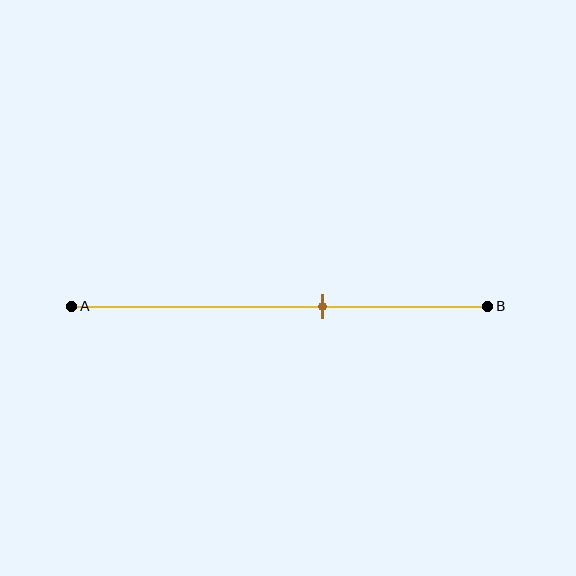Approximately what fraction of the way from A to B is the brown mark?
The brown mark is approximately 60% of the way from A to B.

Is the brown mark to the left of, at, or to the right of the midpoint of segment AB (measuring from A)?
The brown mark is to the right of the midpoint of segment AB.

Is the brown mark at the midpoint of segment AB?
No, the mark is at about 60% from A, not at the 50% midpoint.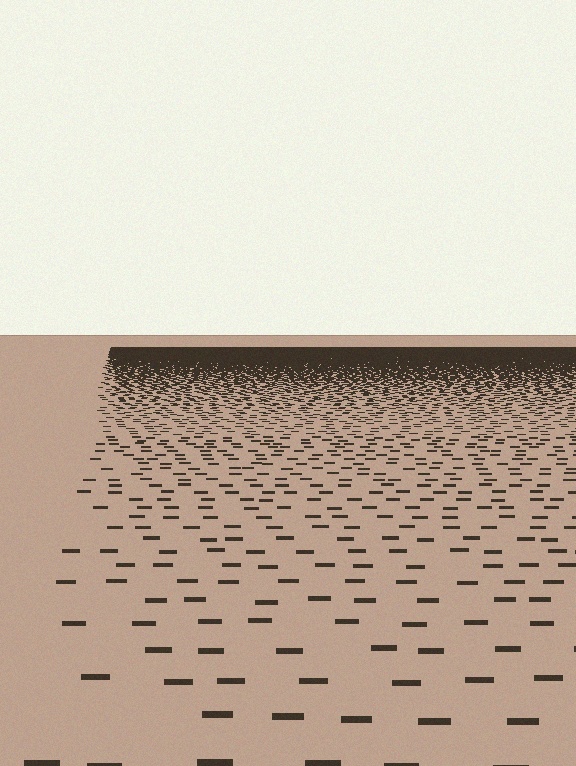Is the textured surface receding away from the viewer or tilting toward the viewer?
The surface is receding away from the viewer. Texture elements get smaller and denser toward the top.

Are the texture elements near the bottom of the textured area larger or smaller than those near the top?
Larger. Near the bottom, elements are closer to the viewer and appear at a bigger on-screen size.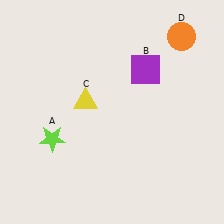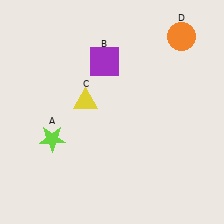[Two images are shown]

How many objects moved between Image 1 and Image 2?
1 object moved between the two images.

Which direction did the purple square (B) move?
The purple square (B) moved left.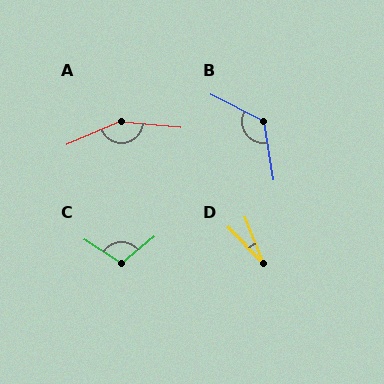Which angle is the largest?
A, at approximately 151 degrees.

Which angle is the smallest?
D, at approximately 22 degrees.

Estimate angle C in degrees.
Approximately 109 degrees.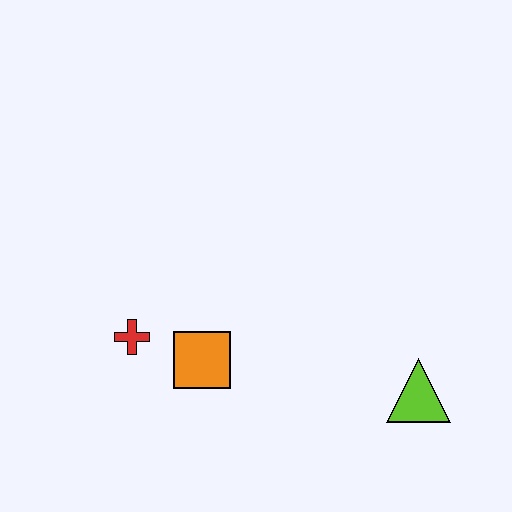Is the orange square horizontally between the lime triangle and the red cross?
Yes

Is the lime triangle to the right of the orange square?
Yes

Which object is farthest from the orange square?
The lime triangle is farthest from the orange square.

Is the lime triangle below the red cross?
Yes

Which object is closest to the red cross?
The orange square is closest to the red cross.